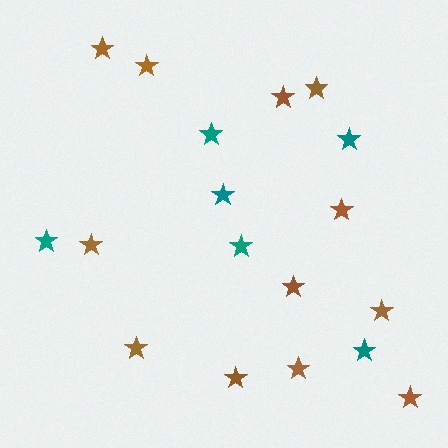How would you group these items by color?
There are 2 groups: one group of brown stars (12) and one group of teal stars (6).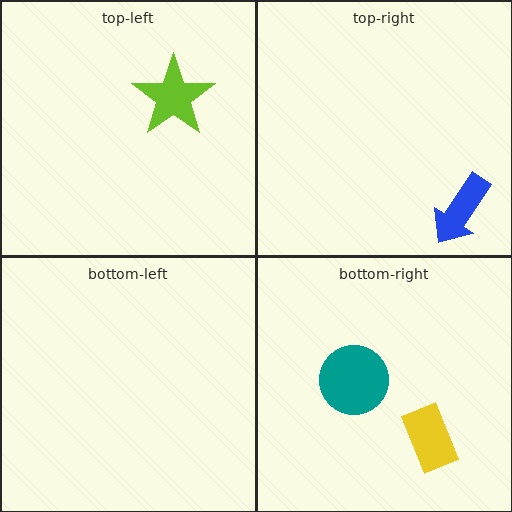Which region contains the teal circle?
The bottom-right region.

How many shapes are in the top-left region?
1.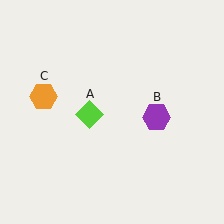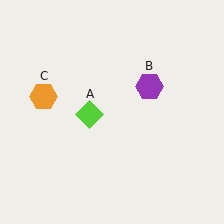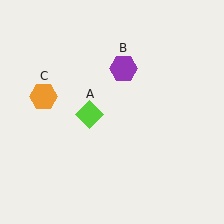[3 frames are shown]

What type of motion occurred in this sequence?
The purple hexagon (object B) rotated counterclockwise around the center of the scene.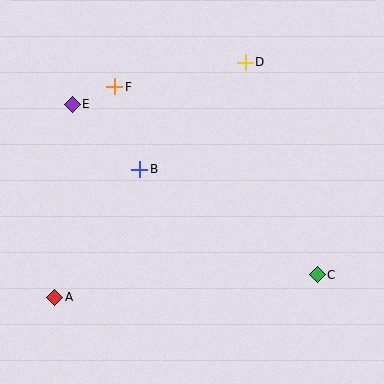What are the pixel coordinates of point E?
Point E is at (72, 104).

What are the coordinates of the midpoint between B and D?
The midpoint between B and D is at (192, 116).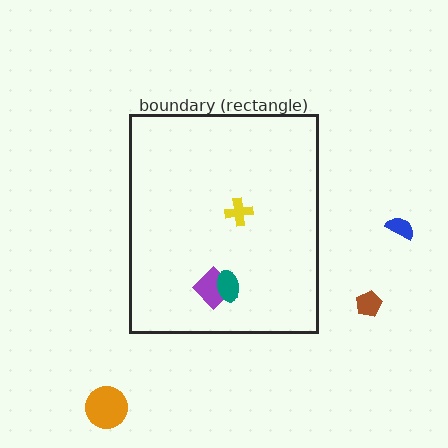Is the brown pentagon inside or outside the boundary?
Outside.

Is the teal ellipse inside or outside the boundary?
Inside.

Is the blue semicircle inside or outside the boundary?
Outside.